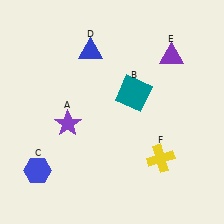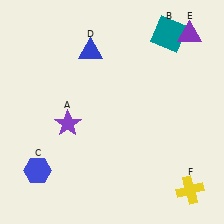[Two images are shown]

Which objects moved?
The objects that moved are: the teal square (B), the purple triangle (E), the yellow cross (F).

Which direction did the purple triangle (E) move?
The purple triangle (E) moved up.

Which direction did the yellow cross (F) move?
The yellow cross (F) moved down.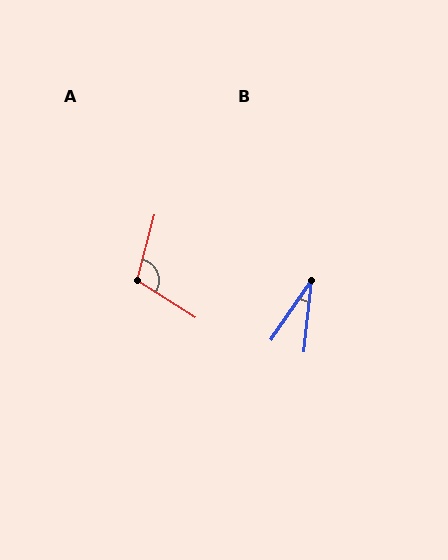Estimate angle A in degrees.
Approximately 108 degrees.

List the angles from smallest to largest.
B (28°), A (108°).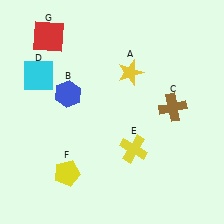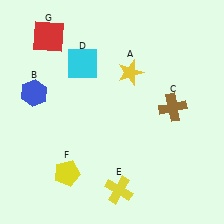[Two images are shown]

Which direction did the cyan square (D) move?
The cyan square (D) moved right.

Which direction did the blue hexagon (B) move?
The blue hexagon (B) moved left.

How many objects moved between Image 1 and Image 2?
3 objects moved between the two images.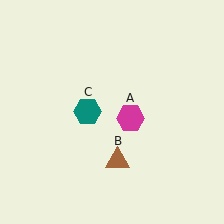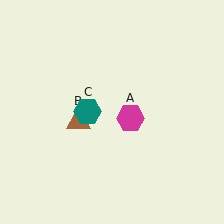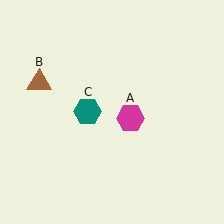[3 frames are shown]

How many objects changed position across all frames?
1 object changed position: brown triangle (object B).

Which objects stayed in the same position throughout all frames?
Magenta hexagon (object A) and teal hexagon (object C) remained stationary.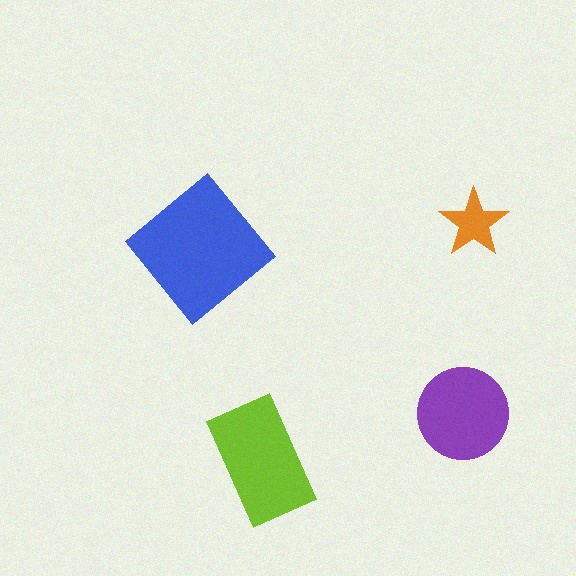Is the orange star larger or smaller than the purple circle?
Smaller.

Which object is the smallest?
The orange star.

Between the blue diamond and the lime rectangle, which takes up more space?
The blue diamond.